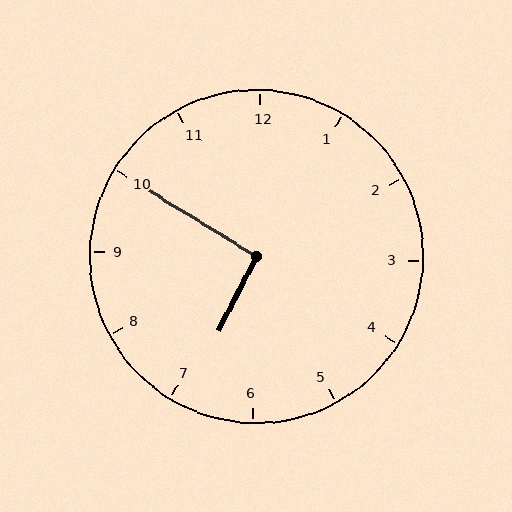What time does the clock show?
6:50.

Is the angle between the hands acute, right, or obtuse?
It is right.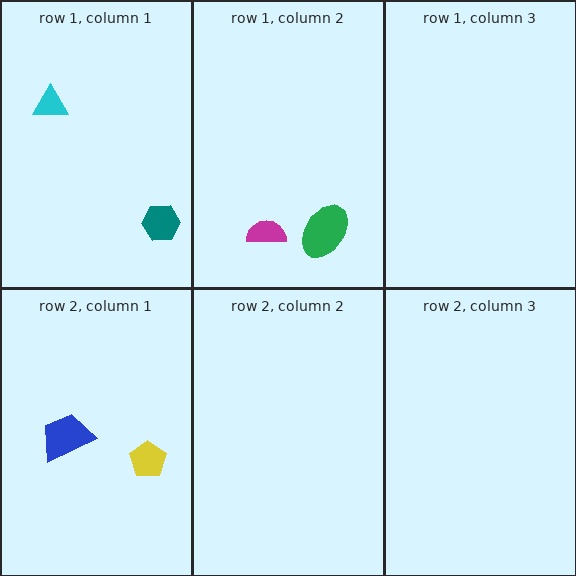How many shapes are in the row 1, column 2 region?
2.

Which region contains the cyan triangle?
The row 1, column 1 region.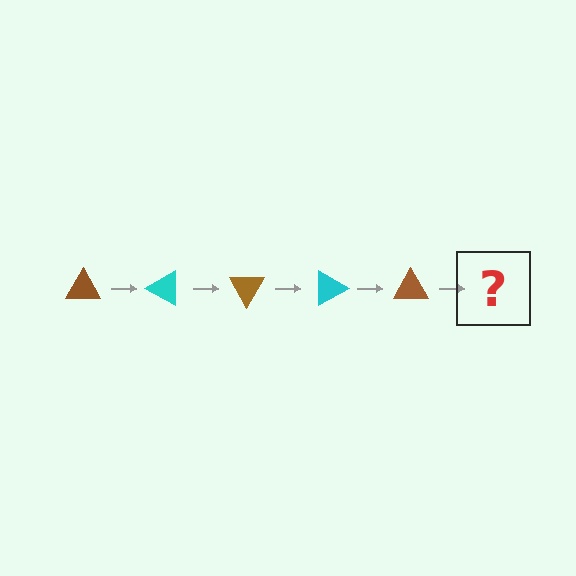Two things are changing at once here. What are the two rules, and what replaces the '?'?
The two rules are that it rotates 30 degrees each step and the color cycles through brown and cyan. The '?' should be a cyan triangle, rotated 150 degrees from the start.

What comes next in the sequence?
The next element should be a cyan triangle, rotated 150 degrees from the start.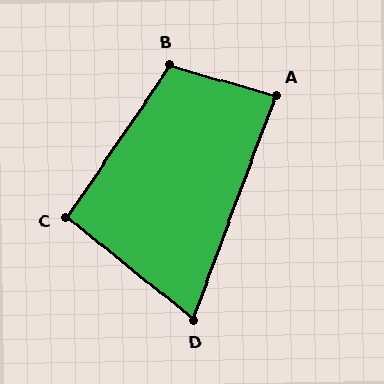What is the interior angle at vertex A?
Approximately 85 degrees (approximately right).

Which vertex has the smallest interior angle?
D, at approximately 71 degrees.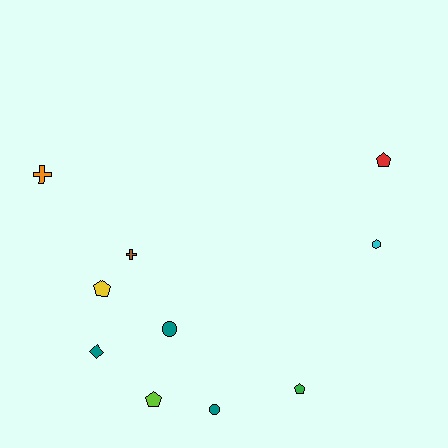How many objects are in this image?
There are 10 objects.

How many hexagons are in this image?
There is 1 hexagon.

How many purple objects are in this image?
There are no purple objects.